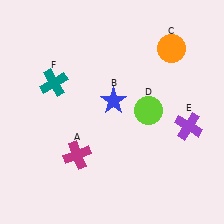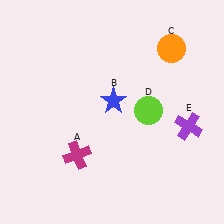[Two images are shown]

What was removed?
The teal cross (F) was removed in Image 2.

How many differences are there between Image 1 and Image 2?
There is 1 difference between the two images.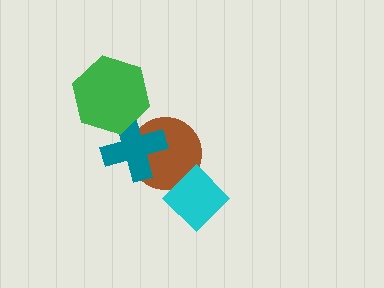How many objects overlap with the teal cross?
2 objects overlap with the teal cross.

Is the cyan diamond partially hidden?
No, no other shape covers it.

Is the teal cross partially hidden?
Yes, it is partially covered by another shape.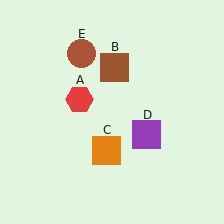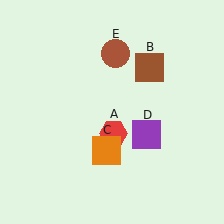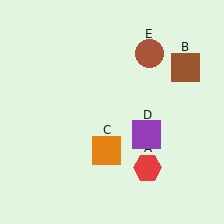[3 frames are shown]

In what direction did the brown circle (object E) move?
The brown circle (object E) moved right.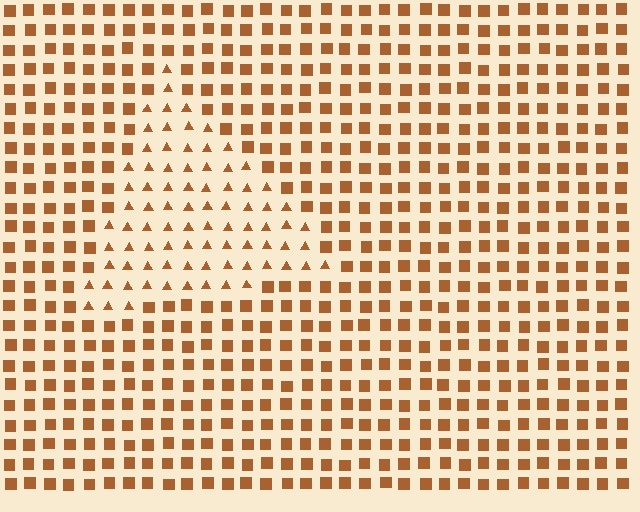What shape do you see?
I see a triangle.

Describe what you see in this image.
The image is filled with small brown elements arranged in a uniform grid. A triangle-shaped region contains triangles, while the surrounding area contains squares. The boundary is defined purely by the change in element shape.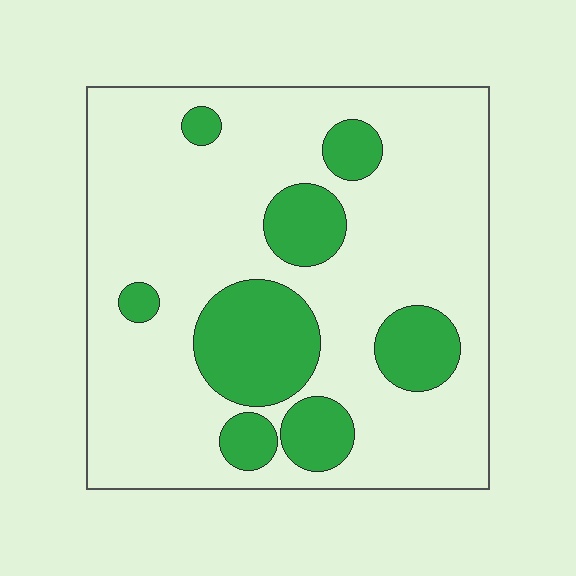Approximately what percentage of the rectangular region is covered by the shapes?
Approximately 25%.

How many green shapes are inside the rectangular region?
8.